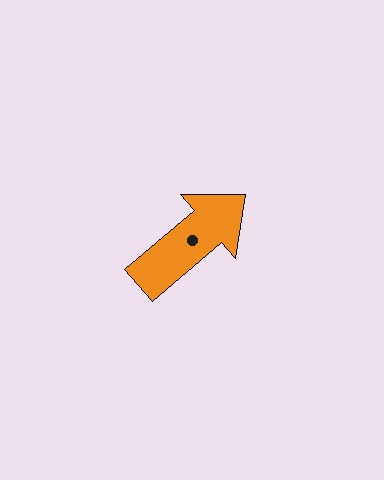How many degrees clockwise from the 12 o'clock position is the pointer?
Approximately 49 degrees.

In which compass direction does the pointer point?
Northeast.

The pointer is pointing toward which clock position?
Roughly 2 o'clock.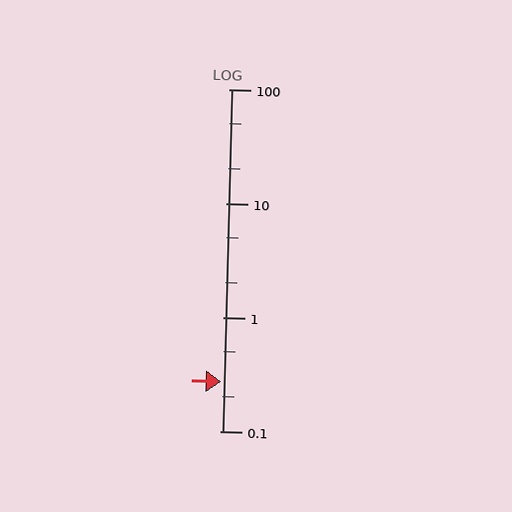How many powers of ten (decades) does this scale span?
The scale spans 3 decades, from 0.1 to 100.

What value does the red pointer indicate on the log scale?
The pointer indicates approximately 0.27.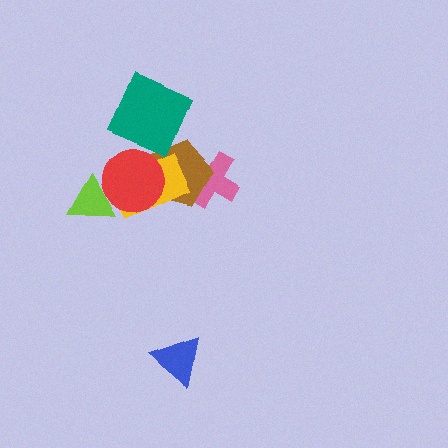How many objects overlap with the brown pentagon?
3 objects overlap with the brown pentagon.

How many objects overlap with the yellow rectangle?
2 objects overlap with the yellow rectangle.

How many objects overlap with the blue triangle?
0 objects overlap with the blue triangle.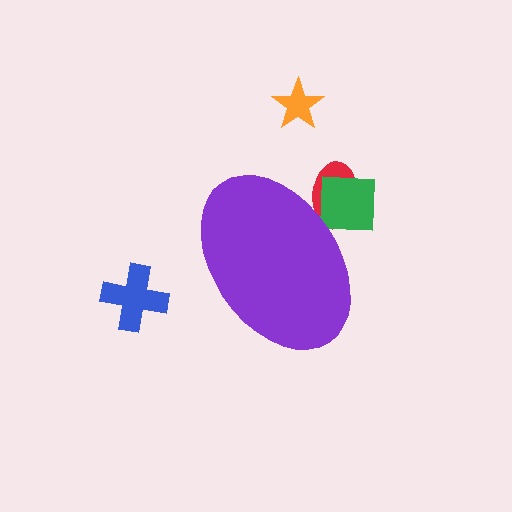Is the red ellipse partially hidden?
Yes, the red ellipse is partially hidden behind the purple ellipse.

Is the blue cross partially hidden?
No, the blue cross is fully visible.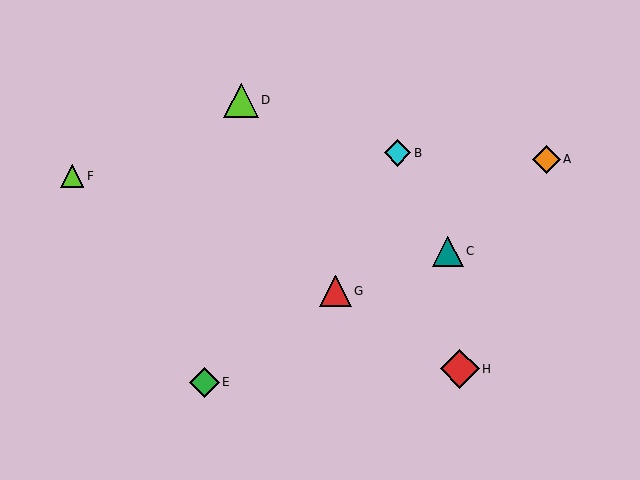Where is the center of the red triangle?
The center of the red triangle is at (336, 291).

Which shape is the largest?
The red diamond (labeled H) is the largest.